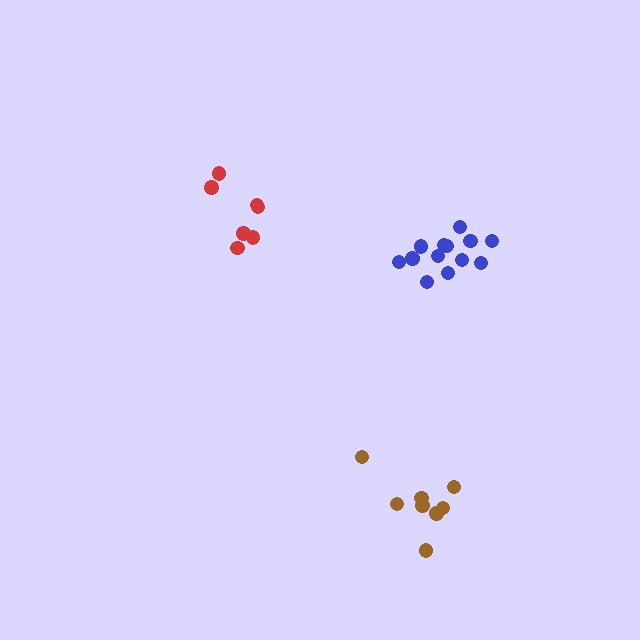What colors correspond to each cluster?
The clusters are colored: red, brown, blue.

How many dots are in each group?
Group 1: 7 dots, Group 2: 8 dots, Group 3: 13 dots (28 total).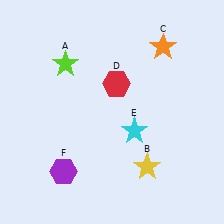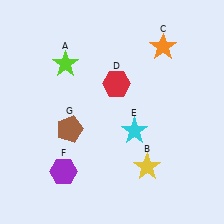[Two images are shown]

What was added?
A brown pentagon (G) was added in Image 2.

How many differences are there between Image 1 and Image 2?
There is 1 difference between the two images.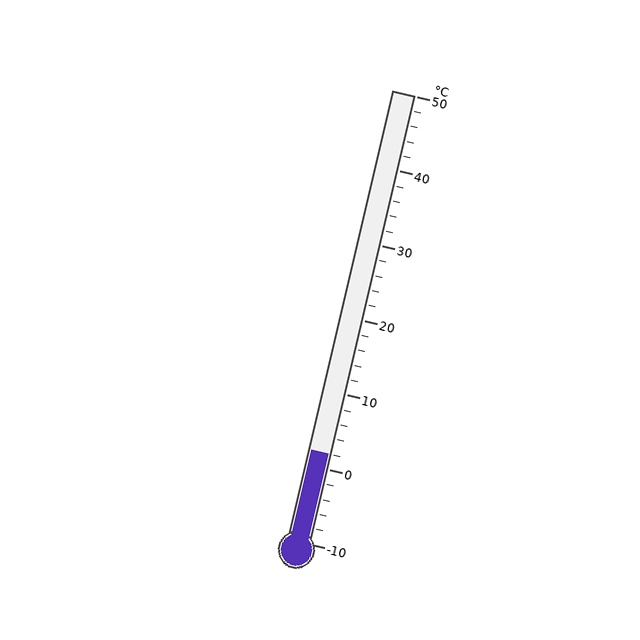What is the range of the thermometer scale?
The thermometer scale ranges from -10°C to 50°C.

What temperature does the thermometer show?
The thermometer shows approximately 2°C.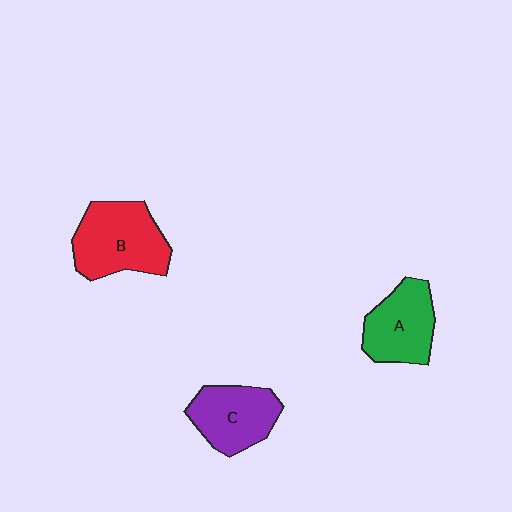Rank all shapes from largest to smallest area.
From largest to smallest: B (red), A (green), C (purple).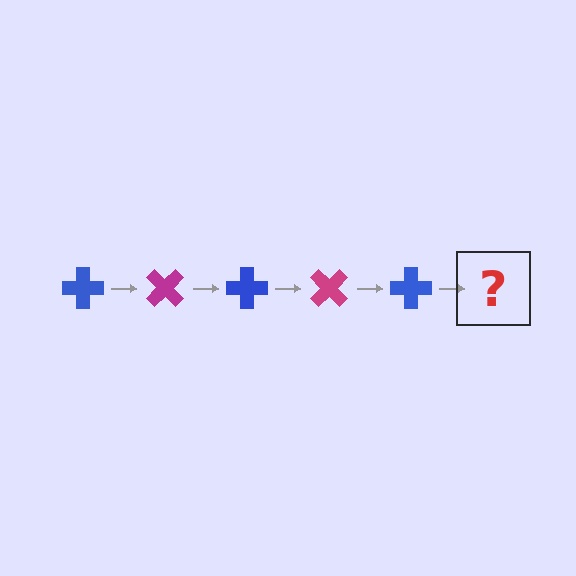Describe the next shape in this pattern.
It should be a magenta cross, rotated 225 degrees from the start.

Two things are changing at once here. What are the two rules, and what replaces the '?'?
The two rules are that it rotates 45 degrees each step and the color cycles through blue and magenta. The '?' should be a magenta cross, rotated 225 degrees from the start.